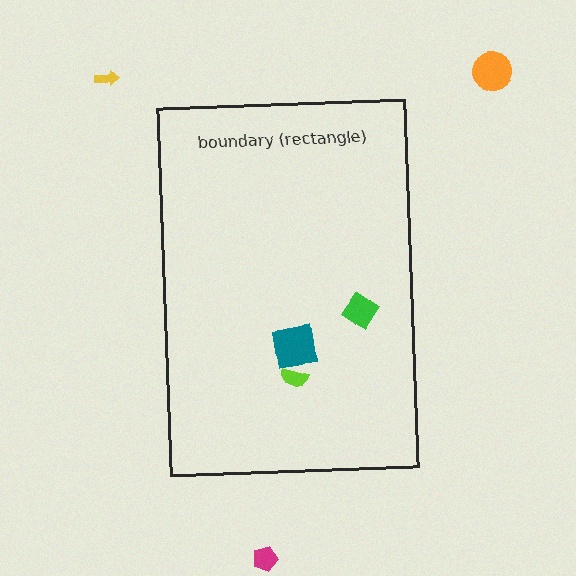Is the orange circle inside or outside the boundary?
Outside.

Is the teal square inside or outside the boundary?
Inside.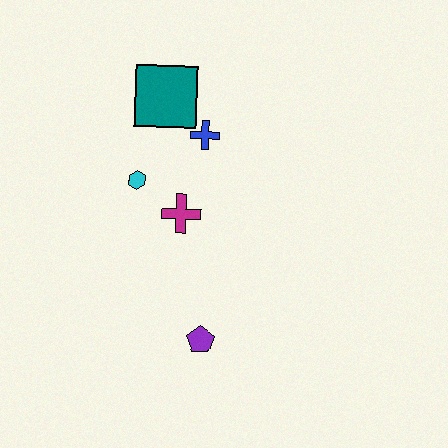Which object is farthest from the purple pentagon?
The teal square is farthest from the purple pentagon.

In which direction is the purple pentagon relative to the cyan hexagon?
The purple pentagon is below the cyan hexagon.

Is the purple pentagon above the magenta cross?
No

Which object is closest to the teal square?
The blue cross is closest to the teal square.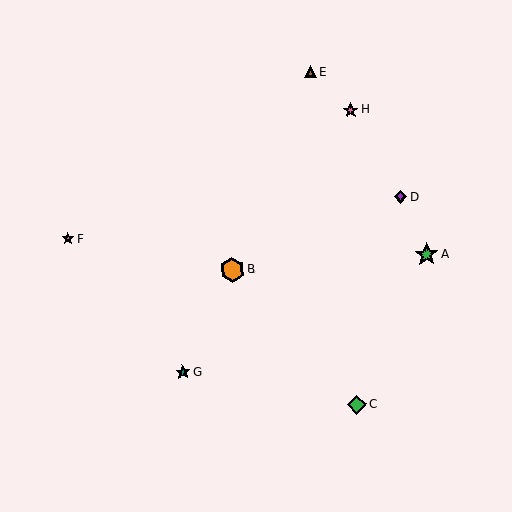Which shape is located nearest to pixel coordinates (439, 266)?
The green star (labeled A) at (427, 255) is nearest to that location.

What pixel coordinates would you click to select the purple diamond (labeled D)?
Click at (401, 197) to select the purple diamond D.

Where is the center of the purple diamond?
The center of the purple diamond is at (401, 197).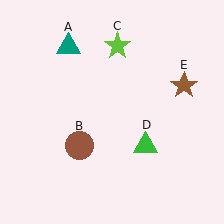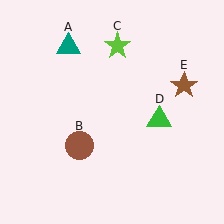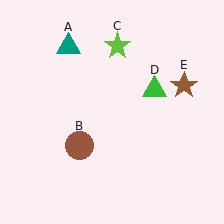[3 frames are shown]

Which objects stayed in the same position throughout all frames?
Teal triangle (object A) and brown circle (object B) and lime star (object C) and brown star (object E) remained stationary.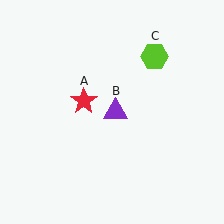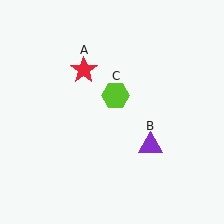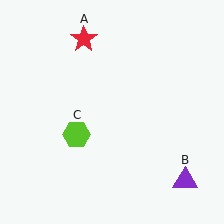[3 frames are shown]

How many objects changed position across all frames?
3 objects changed position: red star (object A), purple triangle (object B), lime hexagon (object C).